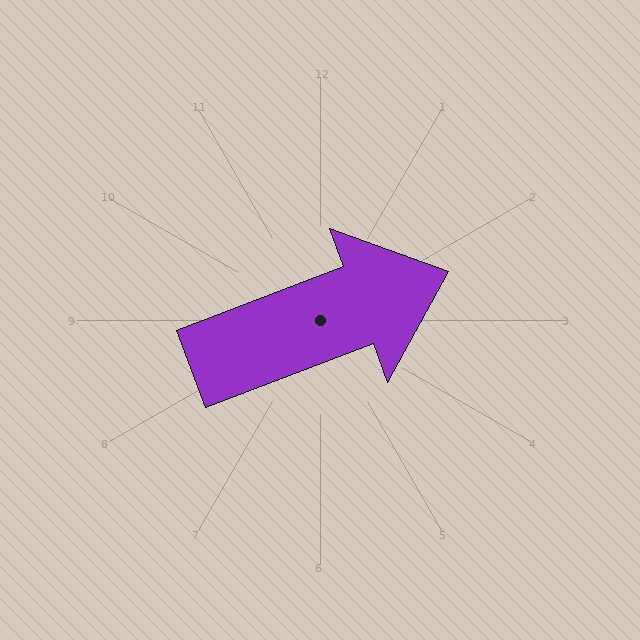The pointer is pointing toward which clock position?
Roughly 2 o'clock.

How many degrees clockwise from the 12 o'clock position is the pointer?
Approximately 69 degrees.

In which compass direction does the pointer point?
East.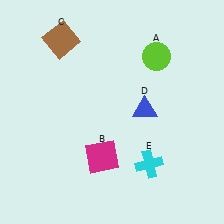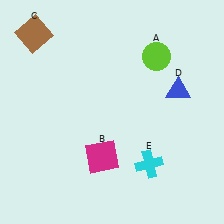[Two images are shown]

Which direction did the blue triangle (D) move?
The blue triangle (D) moved right.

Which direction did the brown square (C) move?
The brown square (C) moved left.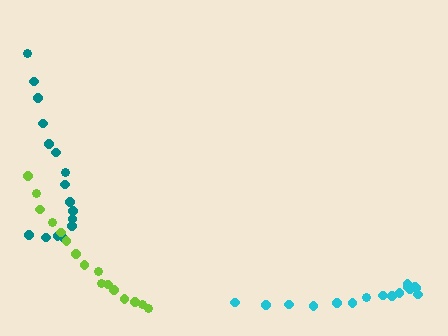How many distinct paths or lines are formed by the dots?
There are 3 distinct paths.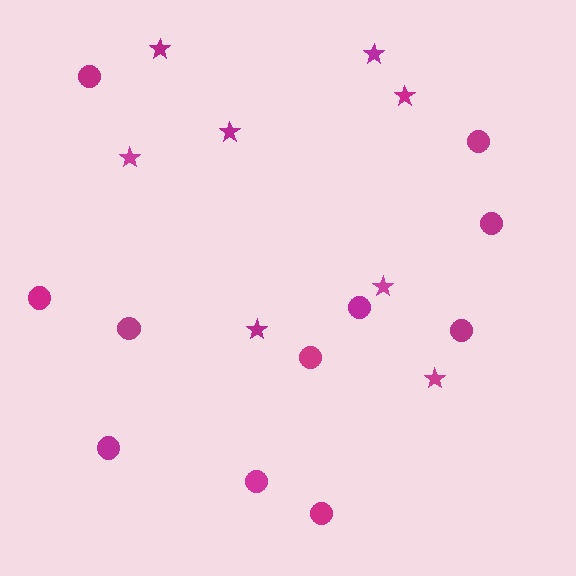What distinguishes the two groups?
There are 2 groups: one group of circles (11) and one group of stars (8).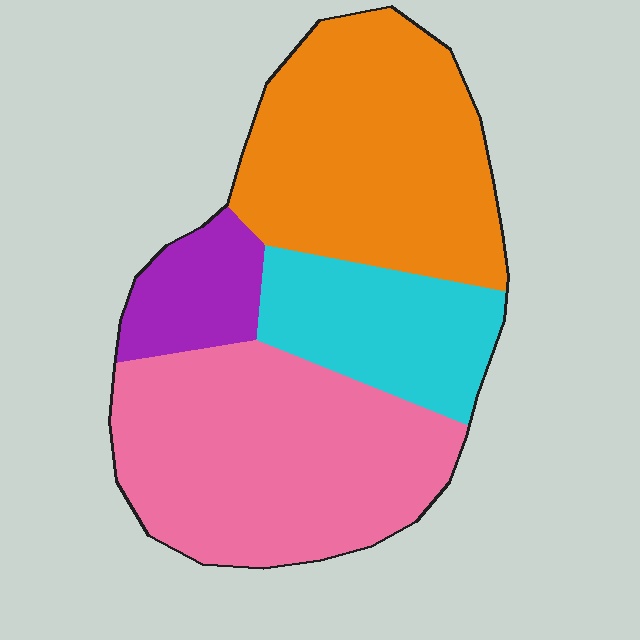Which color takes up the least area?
Purple, at roughly 10%.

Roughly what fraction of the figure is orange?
Orange covers about 35% of the figure.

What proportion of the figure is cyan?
Cyan takes up about one sixth (1/6) of the figure.